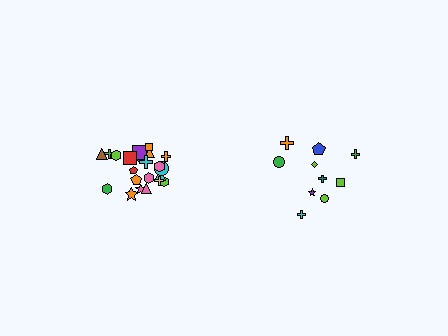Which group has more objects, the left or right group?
The left group.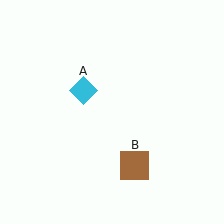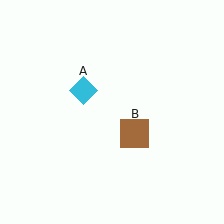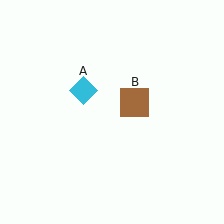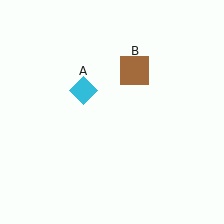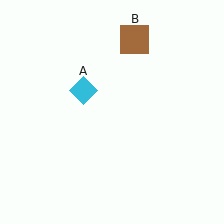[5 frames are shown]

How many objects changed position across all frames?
1 object changed position: brown square (object B).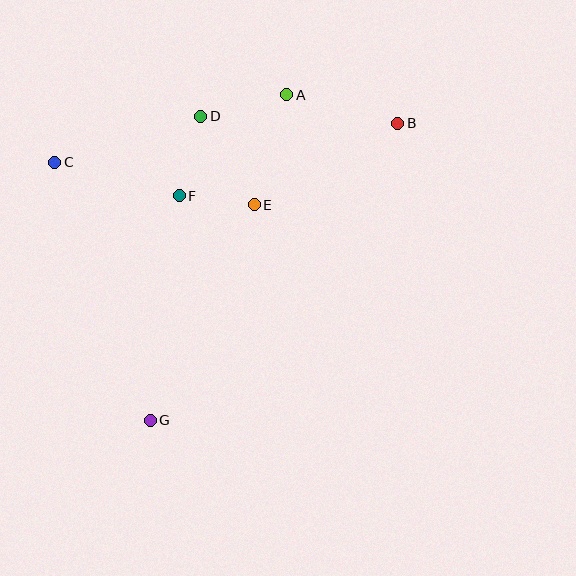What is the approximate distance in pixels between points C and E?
The distance between C and E is approximately 204 pixels.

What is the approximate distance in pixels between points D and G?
The distance between D and G is approximately 308 pixels.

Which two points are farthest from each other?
Points B and G are farthest from each other.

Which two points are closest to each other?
Points E and F are closest to each other.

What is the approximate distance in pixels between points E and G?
The distance between E and G is approximately 239 pixels.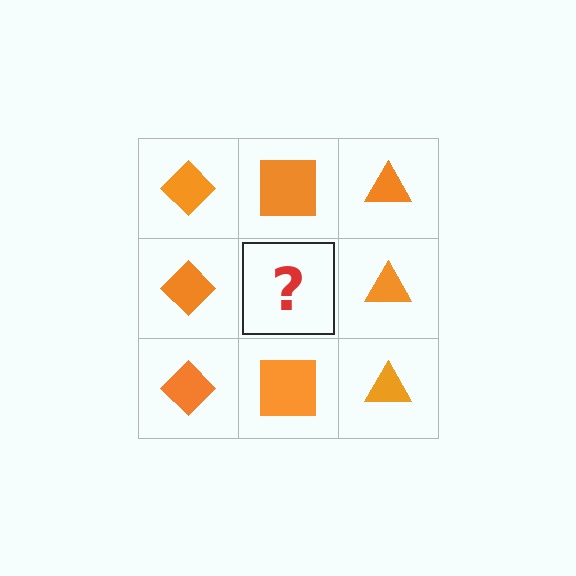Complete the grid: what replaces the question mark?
The question mark should be replaced with an orange square.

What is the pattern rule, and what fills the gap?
The rule is that each column has a consistent shape. The gap should be filled with an orange square.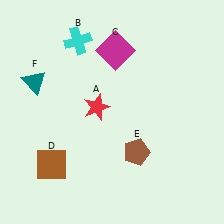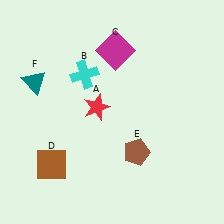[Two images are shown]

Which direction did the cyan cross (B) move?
The cyan cross (B) moved down.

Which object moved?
The cyan cross (B) moved down.